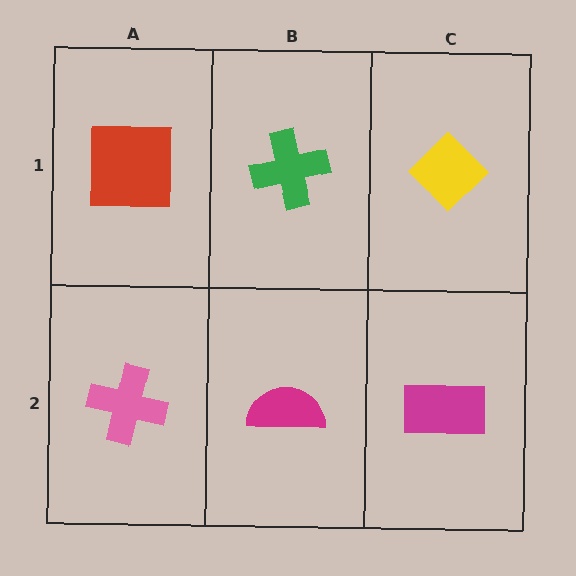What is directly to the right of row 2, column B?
A magenta rectangle.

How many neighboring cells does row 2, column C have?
2.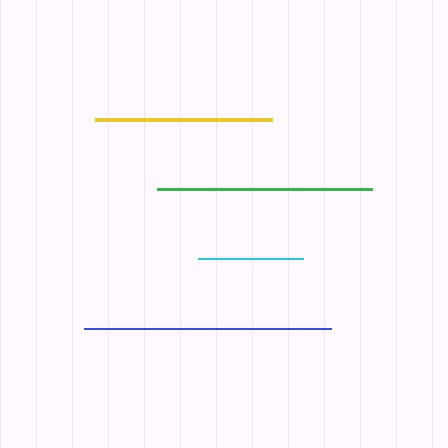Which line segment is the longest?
The blue line is the longest at approximately 247 pixels.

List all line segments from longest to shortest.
From longest to shortest: blue, green, yellow, cyan.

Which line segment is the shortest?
The cyan line is the shortest at approximately 105 pixels.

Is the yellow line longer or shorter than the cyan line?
The yellow line is longer than the cyan line.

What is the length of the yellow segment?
The yellow segment is approximately 177 pixels long.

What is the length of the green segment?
The green segment is approximately 215 pixels long.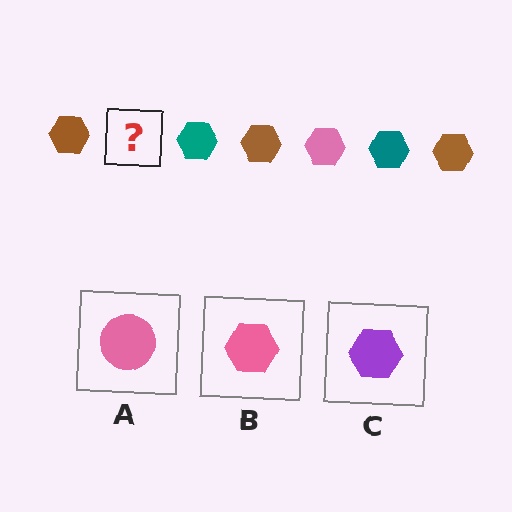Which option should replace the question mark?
Option B.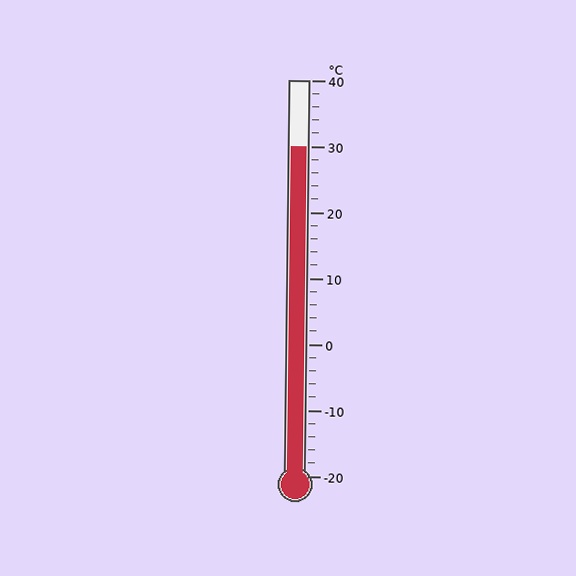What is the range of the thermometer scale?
The thermometer scale ranges from -20°C to 40°C.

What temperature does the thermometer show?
The thermometer shows approximately 30°C.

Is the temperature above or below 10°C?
The temperature is above 10°C.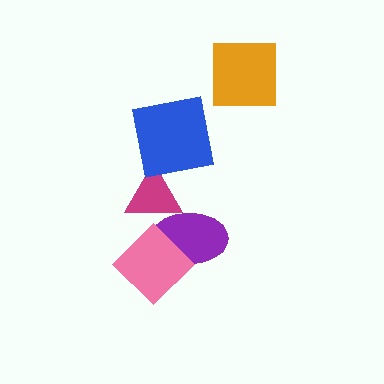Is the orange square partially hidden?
No, no other shape covers it.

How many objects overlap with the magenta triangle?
1 object overlaps with the magenta triangle.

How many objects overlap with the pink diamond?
1 object overlaps with the pink diamond.